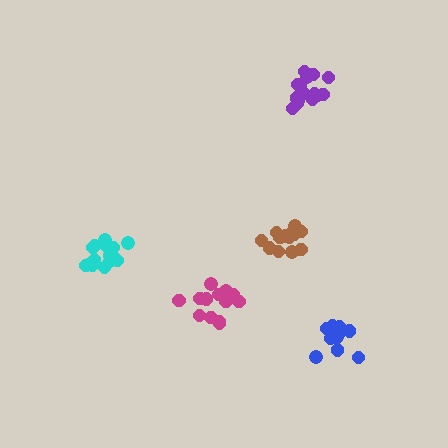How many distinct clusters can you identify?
There are 5 distinct clusters.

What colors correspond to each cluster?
The clusters are colored: cyan, brown, magenta, purple, blue.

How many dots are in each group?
Group 1: 16 dots, Group 2: 13 dots, Group 3: 13 dots, Group 4: 15 dots, Group 5: 12 dots (69 total).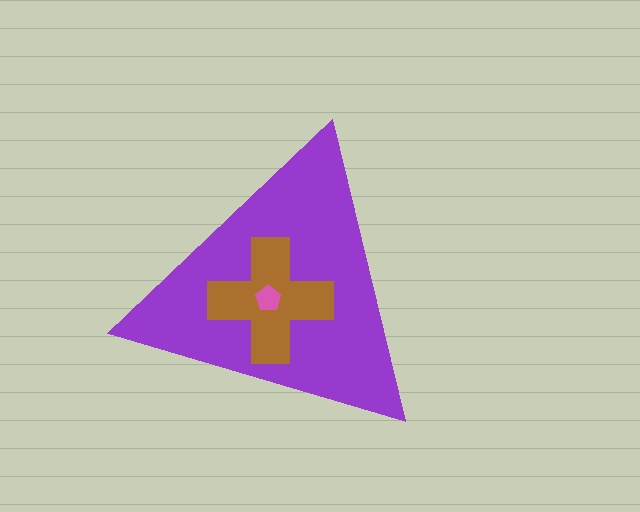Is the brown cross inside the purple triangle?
Yes.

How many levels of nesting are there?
3.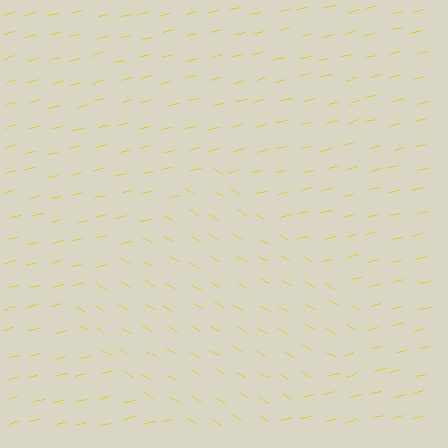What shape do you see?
I see a diamond.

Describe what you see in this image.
The image is filled with small yellow line segments. A diamond region in the image has lines oriented differently from the surrounding lines, creating a visible texture boundary.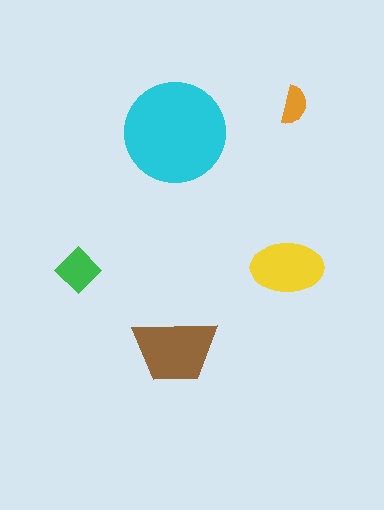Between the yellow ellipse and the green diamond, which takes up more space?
The yellow ellipse.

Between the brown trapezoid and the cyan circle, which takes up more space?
The cyan circle.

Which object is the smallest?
The orange semicircle.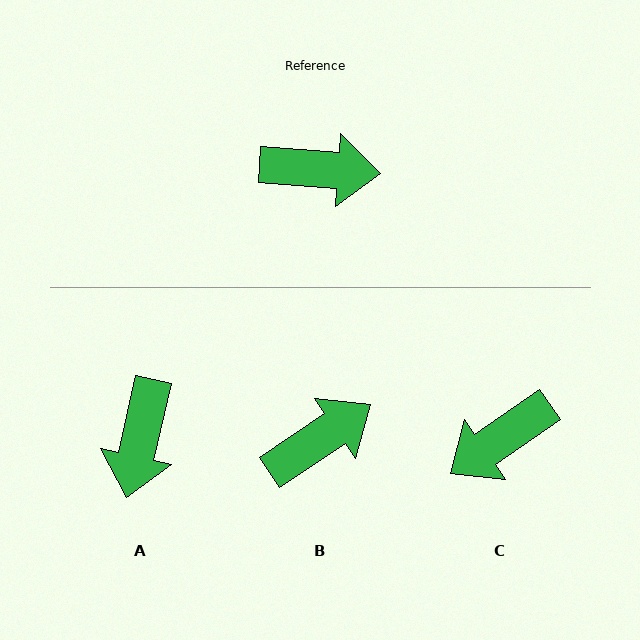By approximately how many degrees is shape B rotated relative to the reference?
Approximately 38 degrees counter-clockwise.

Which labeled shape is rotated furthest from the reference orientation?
C, about 141 degrees away.